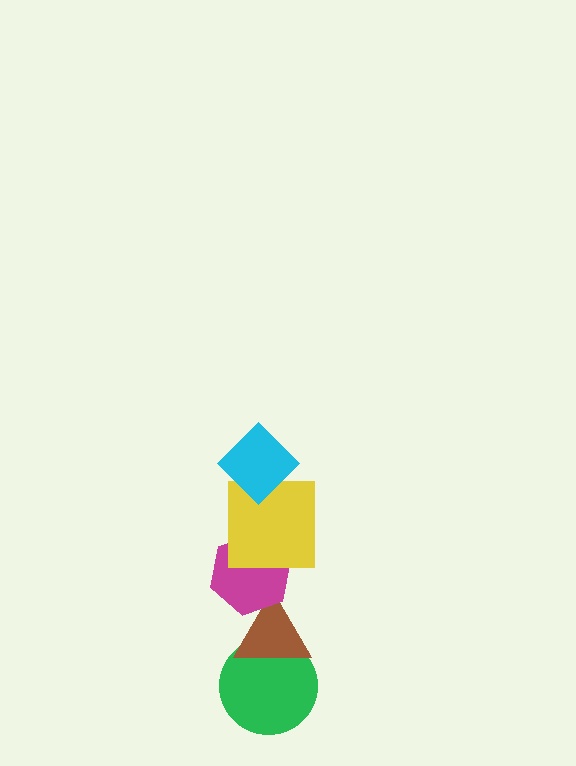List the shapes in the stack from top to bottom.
From top to bottom: the cyan diamond, the yellow square, the magenta hexagon, the brown triangle, the green circle.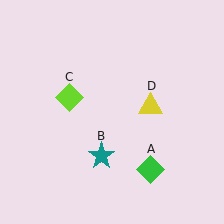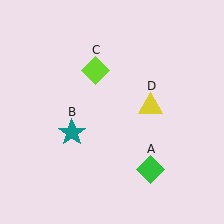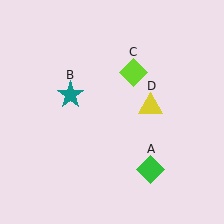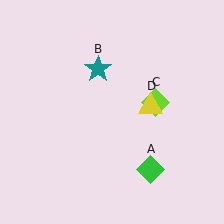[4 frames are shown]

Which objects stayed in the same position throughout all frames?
Green diamond (object A) and yellow triangle (object D) remained stationary.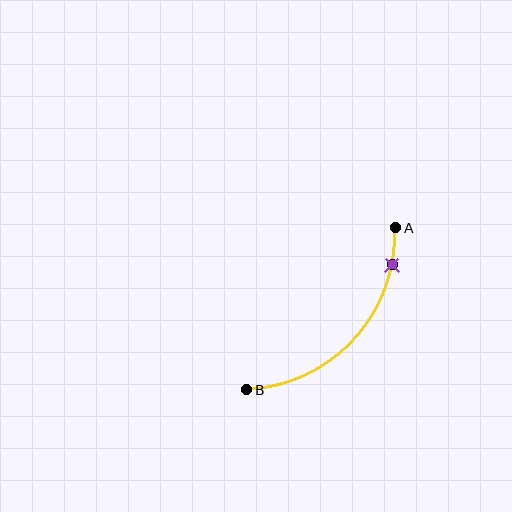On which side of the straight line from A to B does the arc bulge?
The arc bulges below and to the right of the straight line connecting A and B.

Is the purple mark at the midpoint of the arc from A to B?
No. The purple mark lies on the arc but is closer to endpoint A. The arc midpoint would be at the point on the curve equidistant along the arc from both A and B.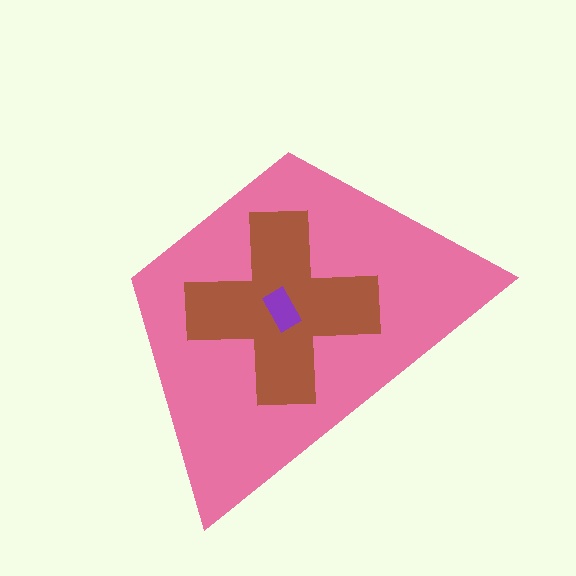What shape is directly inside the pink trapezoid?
The brown cross.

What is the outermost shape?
The pink trapezoid.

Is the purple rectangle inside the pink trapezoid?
Yes.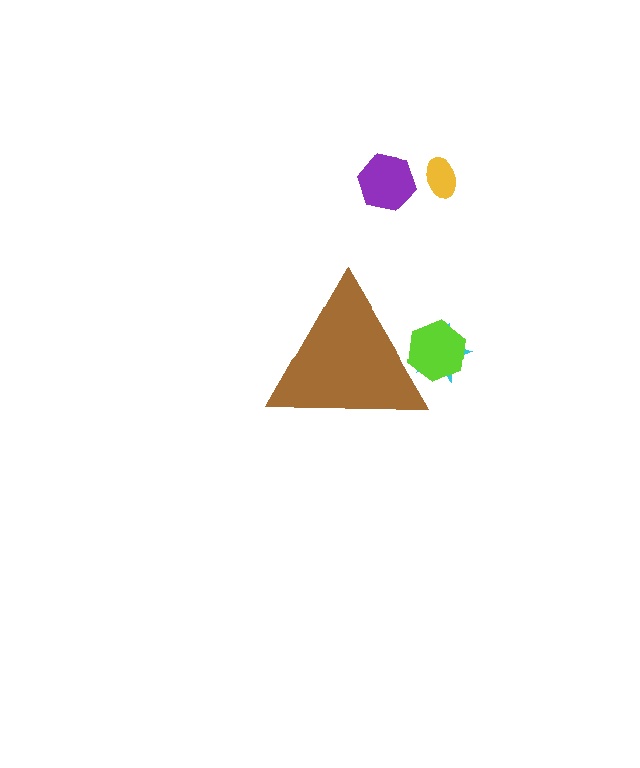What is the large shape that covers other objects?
A brown triangle.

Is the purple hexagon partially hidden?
No, the purple hexagon is fully visible.